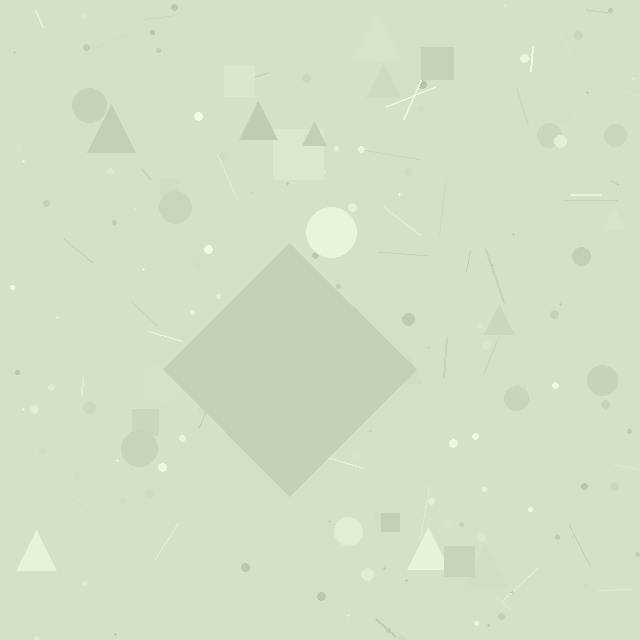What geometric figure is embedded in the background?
A diamond is embedded in the background.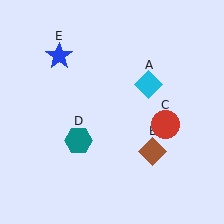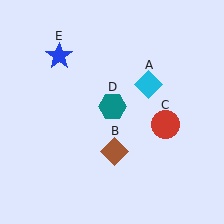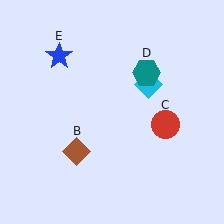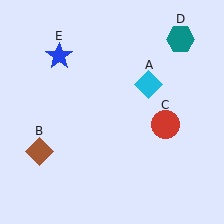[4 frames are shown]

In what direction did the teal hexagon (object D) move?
The teal hexagon (object D) moved up and to the right.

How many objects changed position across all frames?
2 objects changed position: brown diamond (object B), teal hexagon (object D).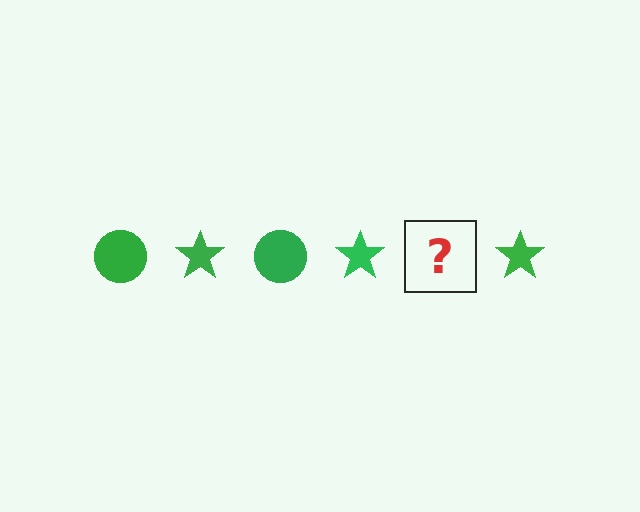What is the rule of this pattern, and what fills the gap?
The rule is that the pattern cycles through circle, star shapes in green. The gap should be filled with a green circle.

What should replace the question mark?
The question mark should be replaced with a green circle.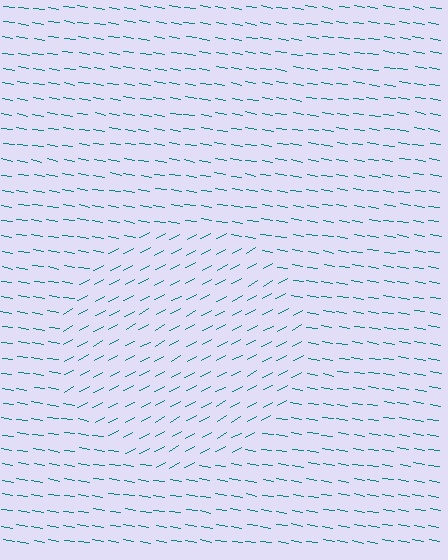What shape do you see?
I see a circle.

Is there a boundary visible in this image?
Yes, there is a texture boundary formed by a change in line orientation.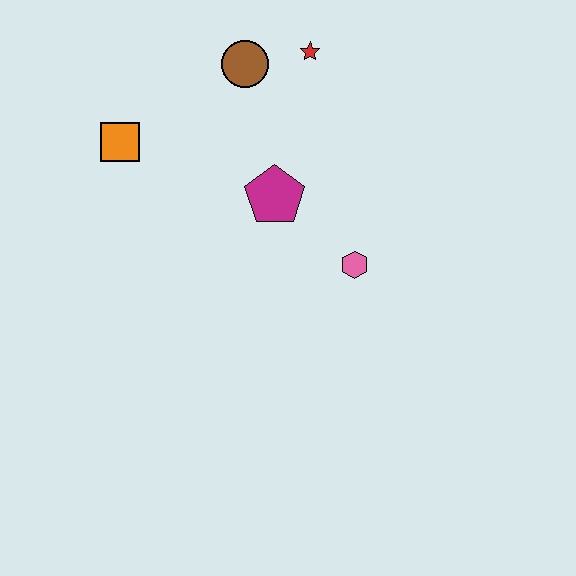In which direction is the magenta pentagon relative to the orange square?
The magenta pentagon is to the right of the orange square.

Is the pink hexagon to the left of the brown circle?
No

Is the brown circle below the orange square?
No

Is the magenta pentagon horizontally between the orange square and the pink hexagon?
Yes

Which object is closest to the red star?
The brown circle is closest to the red star.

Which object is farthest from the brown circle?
The pink hexagon is farthest from the brown circle.